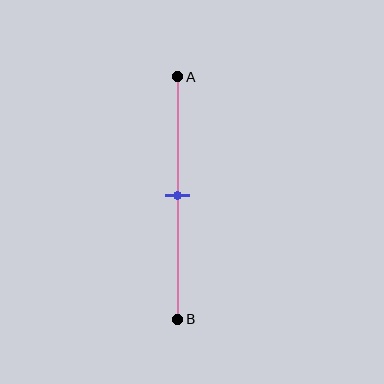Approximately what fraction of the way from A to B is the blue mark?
The blue mark is approximately 50% of the way from A to B.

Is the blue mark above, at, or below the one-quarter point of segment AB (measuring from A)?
The blue mark is below the one-quarter point of segment AB.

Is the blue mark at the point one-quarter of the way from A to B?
No, the mark is at about 50% from A, not at the 25% one-quarter point.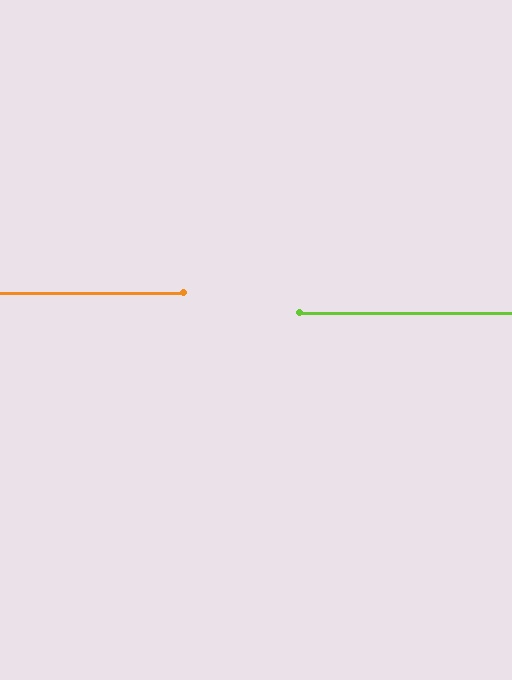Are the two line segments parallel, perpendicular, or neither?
Parallel — their directions differ by only 0.5°.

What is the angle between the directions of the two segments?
Approximately 1 degree.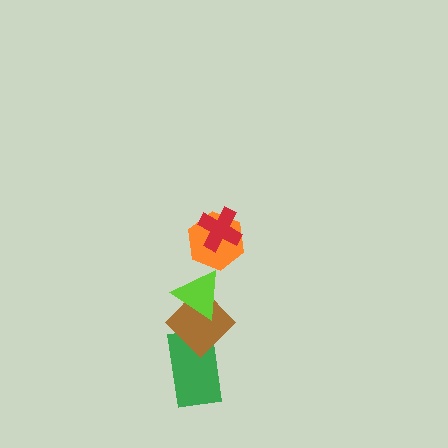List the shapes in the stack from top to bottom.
From top to bottom: the red cross, the orange hexagon, the lime triangle, the brown diamond, the green rectangle.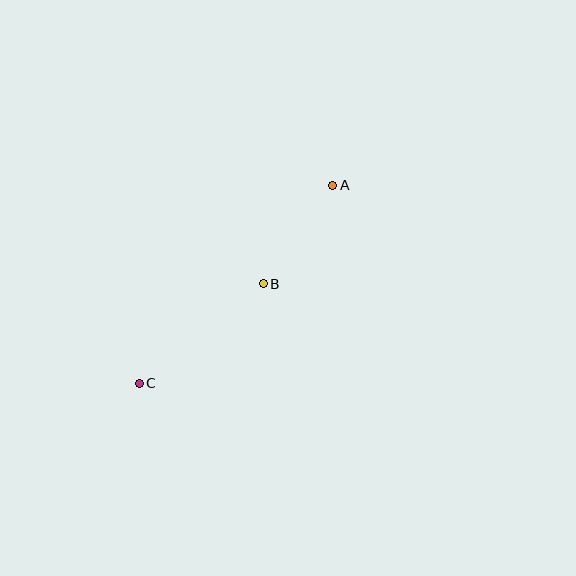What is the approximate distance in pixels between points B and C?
The distance between B and C is approximately 159 pixels.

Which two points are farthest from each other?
Points A and C are farthest from each other.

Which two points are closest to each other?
Points A and B are closest to each other.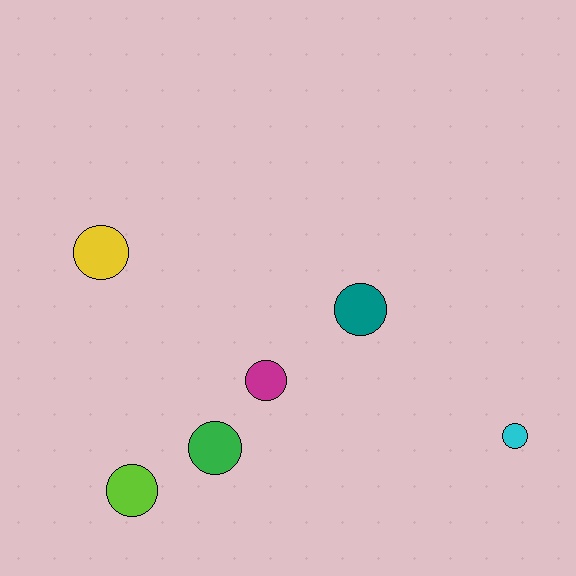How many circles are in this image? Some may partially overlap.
There are 6 circles.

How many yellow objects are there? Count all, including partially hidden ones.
There is 1 yellow object.